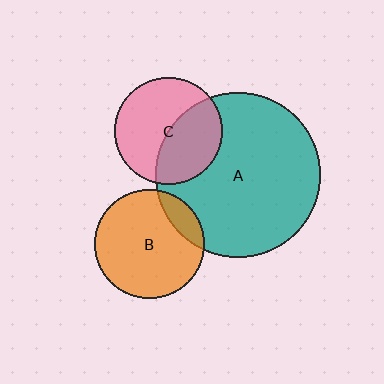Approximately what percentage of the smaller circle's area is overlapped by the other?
Approximately 45%.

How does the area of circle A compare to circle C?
Approximately 2.3 times.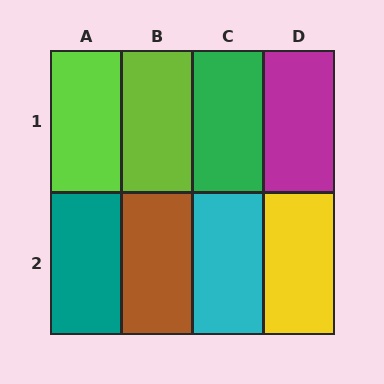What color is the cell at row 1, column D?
Magenta.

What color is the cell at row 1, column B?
Lime.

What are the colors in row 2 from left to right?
Teal, brown, cyan, yellow.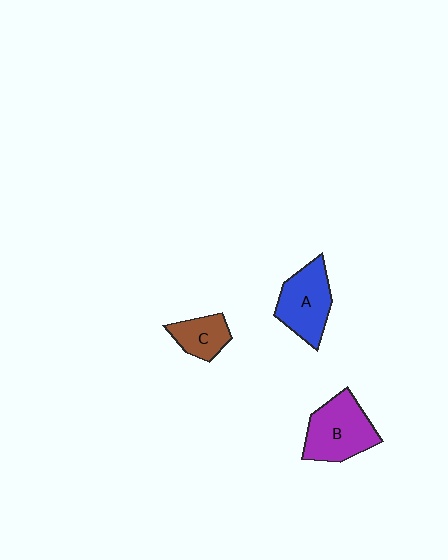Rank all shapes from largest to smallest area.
From largest to smallest: B (purple), A (blue), C (brown).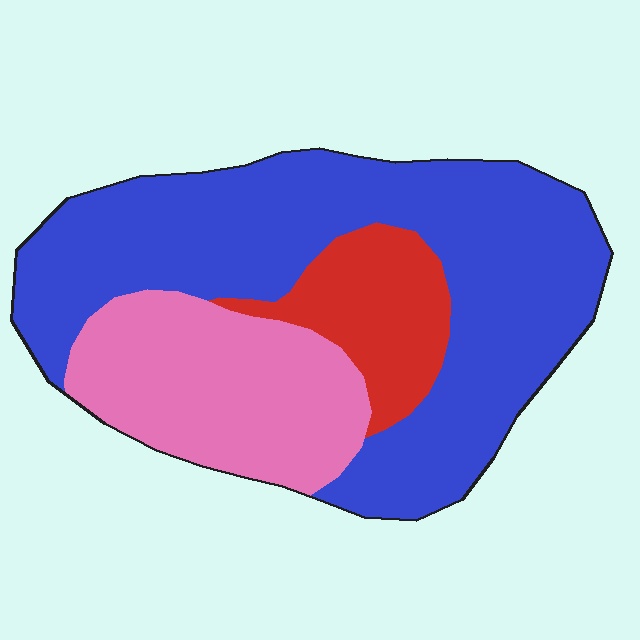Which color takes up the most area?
Blue, at roughly 60%.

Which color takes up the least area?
Red, at roughly 15%.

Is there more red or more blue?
Blue.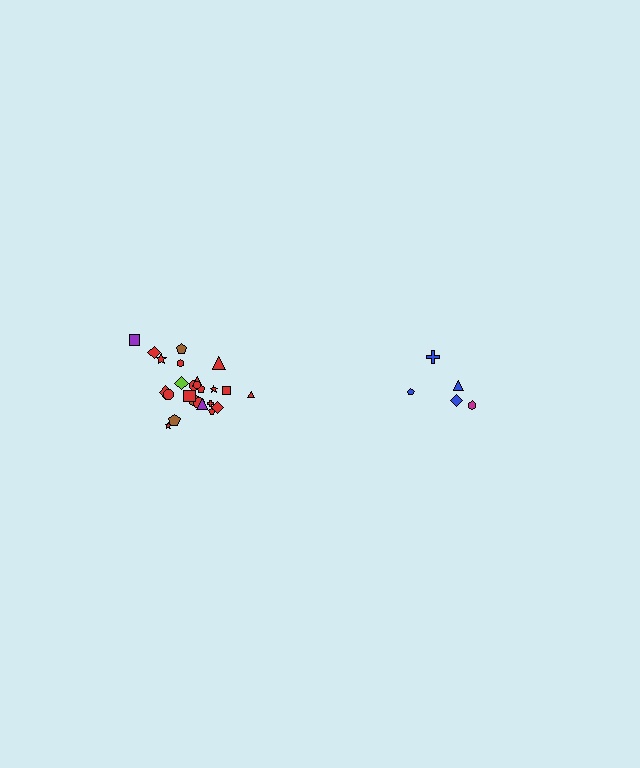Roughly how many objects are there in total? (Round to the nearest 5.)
Roughly 30 objects in total.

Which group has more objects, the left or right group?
The left group.